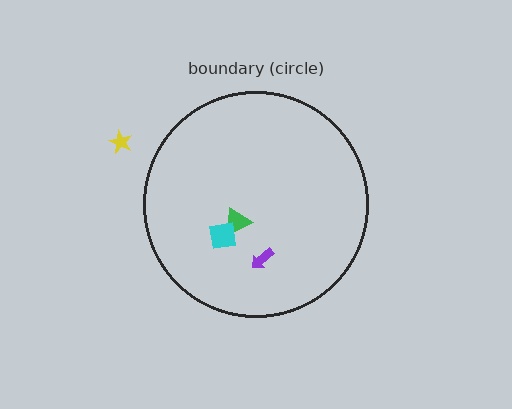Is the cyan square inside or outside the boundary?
Inside.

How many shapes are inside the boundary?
3 inside, 1 outside.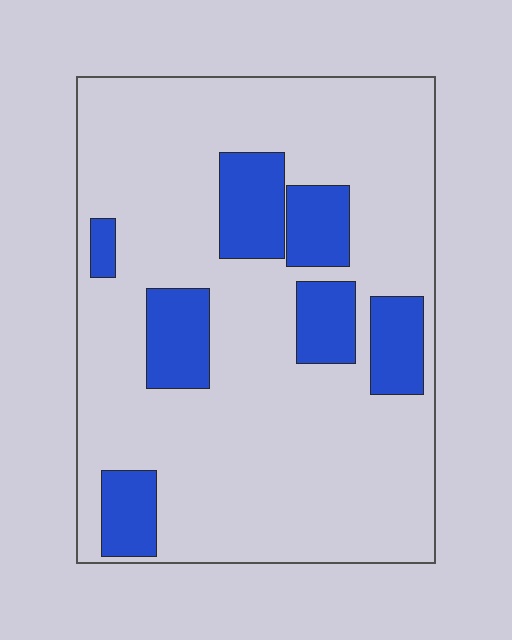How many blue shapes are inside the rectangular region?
7.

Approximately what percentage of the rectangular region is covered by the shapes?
Approximately 20%.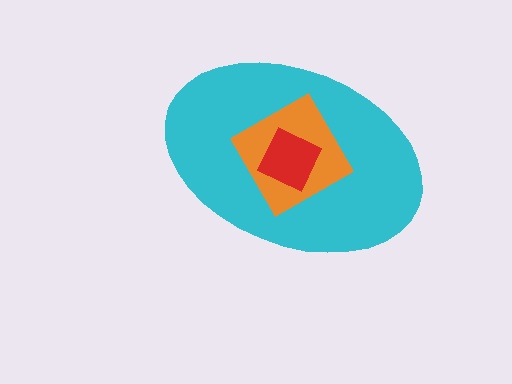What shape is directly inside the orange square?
The red diamond.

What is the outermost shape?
The cyan ellipse.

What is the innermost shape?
The red diamond.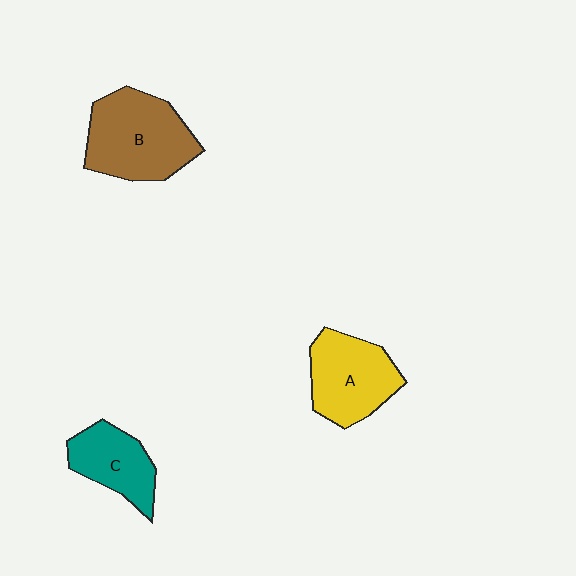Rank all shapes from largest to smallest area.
From largest to smallest: B (brown), A (yellow), C (teal).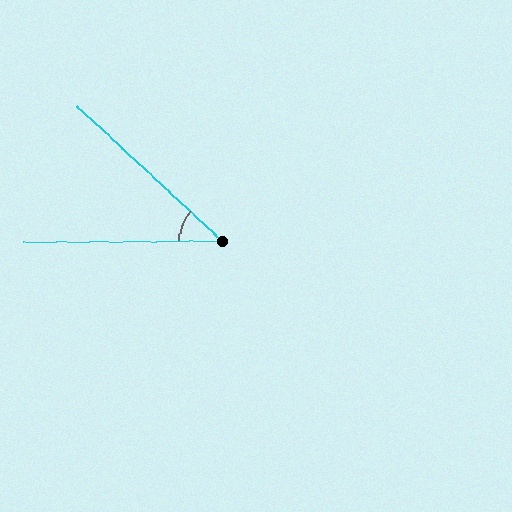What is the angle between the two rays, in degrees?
Approximately 44 degrees.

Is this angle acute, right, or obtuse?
It is acute.